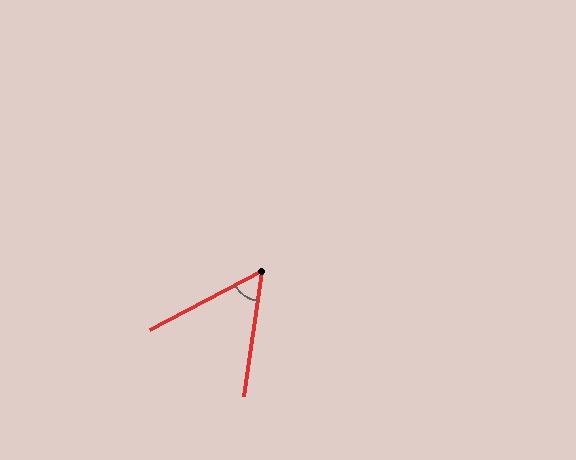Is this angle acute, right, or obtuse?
It is acute.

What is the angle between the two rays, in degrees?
Approximately 54 degrees.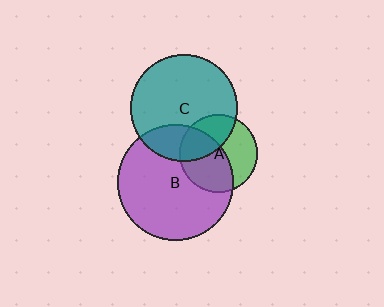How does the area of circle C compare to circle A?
Approximately 1.9 times.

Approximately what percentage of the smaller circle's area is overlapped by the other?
Approximately 25%.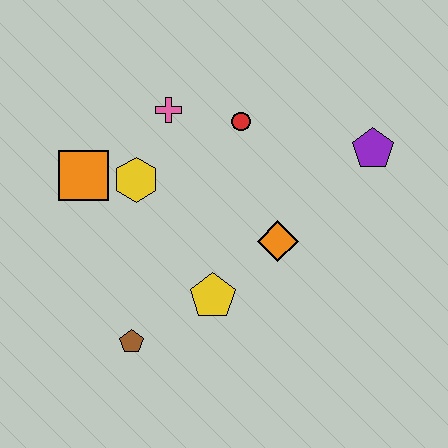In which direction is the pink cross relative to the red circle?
The pink cross is to the left of the red circle.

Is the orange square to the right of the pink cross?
No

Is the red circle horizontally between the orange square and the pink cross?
No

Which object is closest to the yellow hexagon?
The orange square is closest to the yellow hexagon.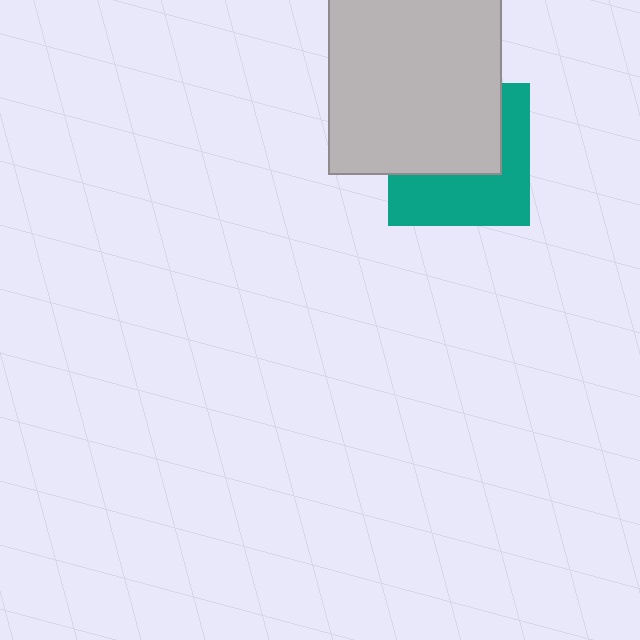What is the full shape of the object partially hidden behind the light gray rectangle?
The partially hidden object is a teal square.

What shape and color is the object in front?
The object in front is a light gray rectangle.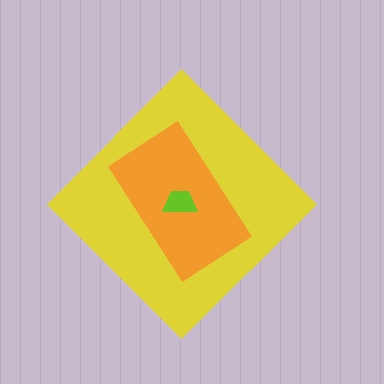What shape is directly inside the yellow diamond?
The orange rectangle.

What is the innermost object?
The lime trapezoid.